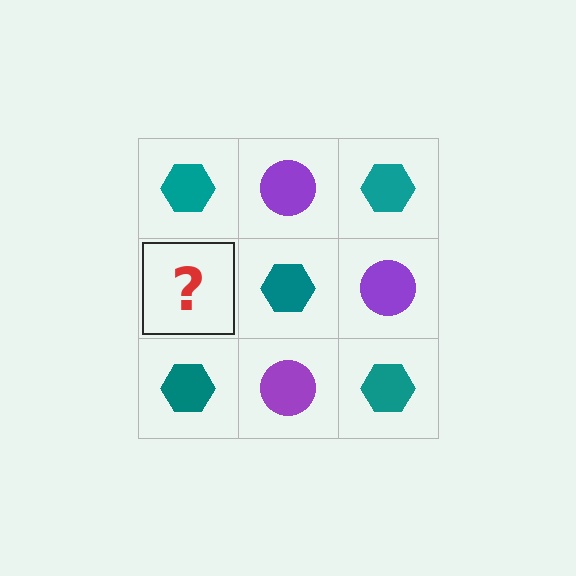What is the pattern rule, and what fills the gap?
The rule is that it alternates teal hexagon and purple circle in a checkerboard pattern. The gap should be filled with a purple circle.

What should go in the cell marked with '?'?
The missing cell should contain a purple circle.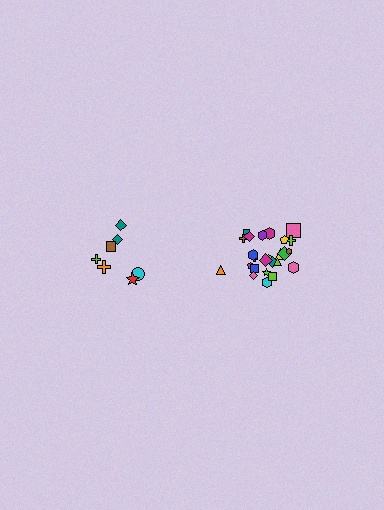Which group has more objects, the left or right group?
The right group.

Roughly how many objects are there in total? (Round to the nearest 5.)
Roughly 30 objects in total.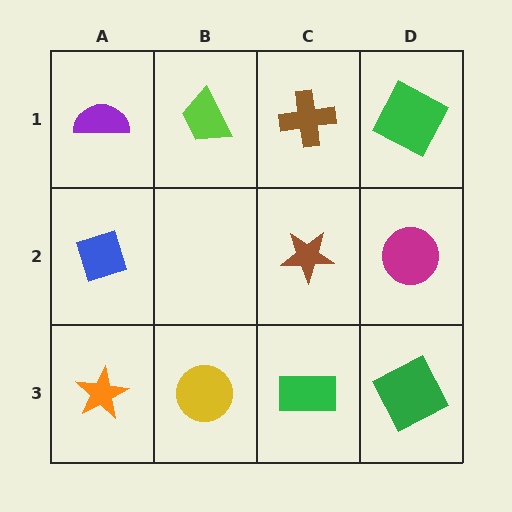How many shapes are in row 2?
3 shapes.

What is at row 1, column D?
A green square.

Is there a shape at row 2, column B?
No, that cell is empty.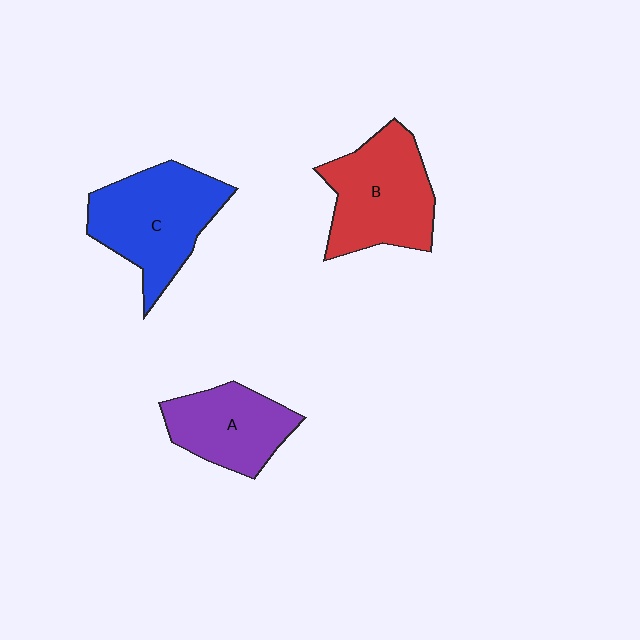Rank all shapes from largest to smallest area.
From largest to smallest: C (blue), B (red), A (purple).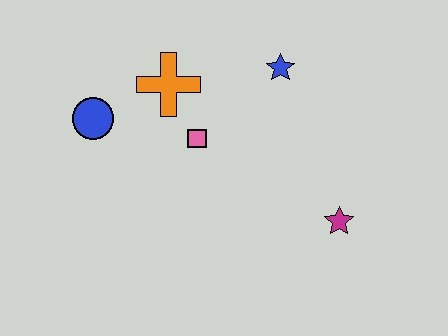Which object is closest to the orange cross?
The pink square is closest to the orange cross.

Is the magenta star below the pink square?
Yes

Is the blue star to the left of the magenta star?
Yes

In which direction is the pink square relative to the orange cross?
The pink square is below the orange cross.